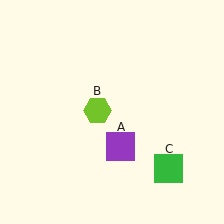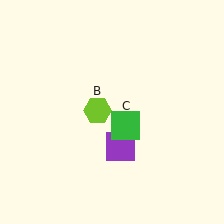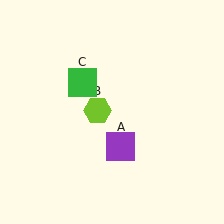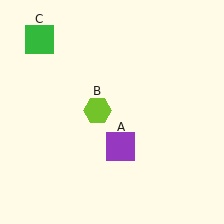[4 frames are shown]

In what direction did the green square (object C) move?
The green square (object C) moved up and to the left.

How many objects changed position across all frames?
1 object changed position: green square (object C).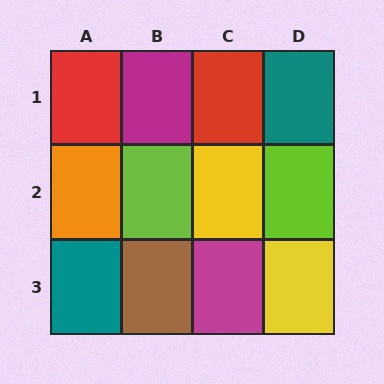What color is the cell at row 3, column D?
Yellow.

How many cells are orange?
1 cell is orange.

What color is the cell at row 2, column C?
Yellow.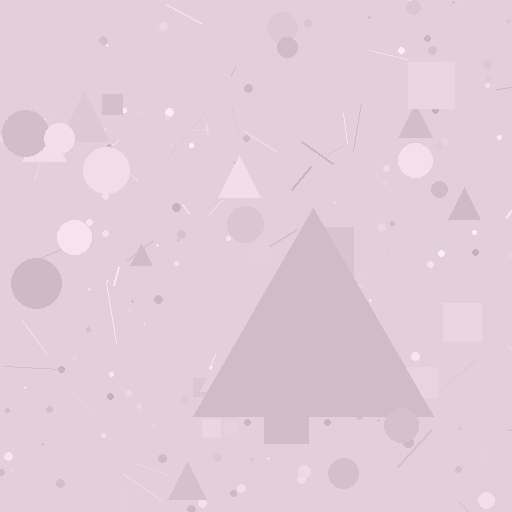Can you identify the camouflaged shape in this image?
The camouflaged shape is a triangle.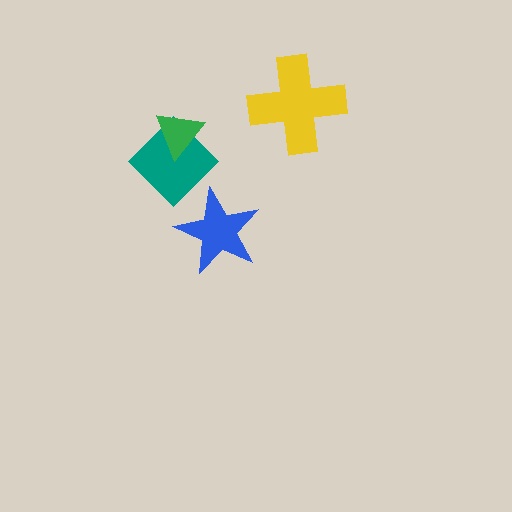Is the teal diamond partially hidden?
Yes, it is partially covered by another shape.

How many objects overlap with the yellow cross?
0 objects overlap with the yellow cross.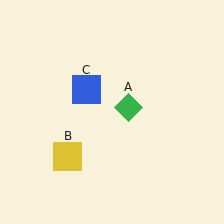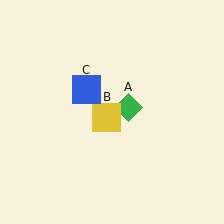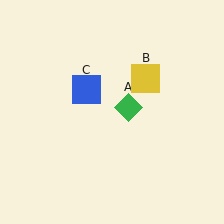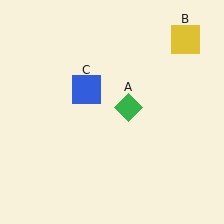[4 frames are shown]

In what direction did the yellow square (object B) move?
The yellow square (object B) moved up and to the right.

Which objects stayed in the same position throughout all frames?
Green diamond (object A) and blue square (object C) remained stationary.